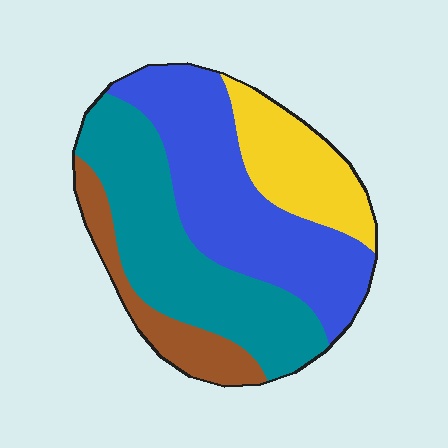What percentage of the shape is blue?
Blue covers around 35% of the shape.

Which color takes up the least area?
Brown, at roughly 10%.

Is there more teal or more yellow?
Teal.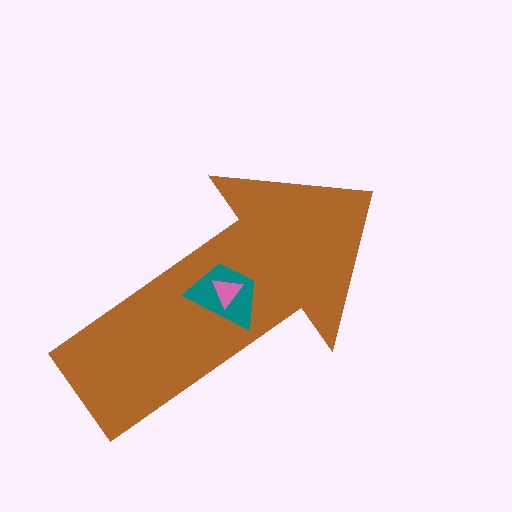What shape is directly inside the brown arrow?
The teal trapezoid.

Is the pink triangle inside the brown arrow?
Yes.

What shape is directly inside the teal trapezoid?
The pink triangle.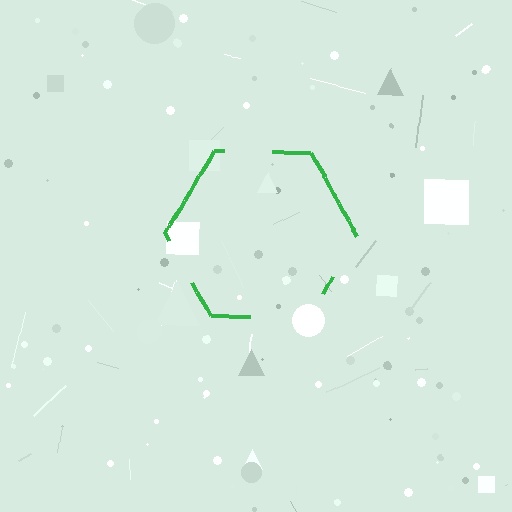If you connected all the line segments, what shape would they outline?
They would outline a hexagon.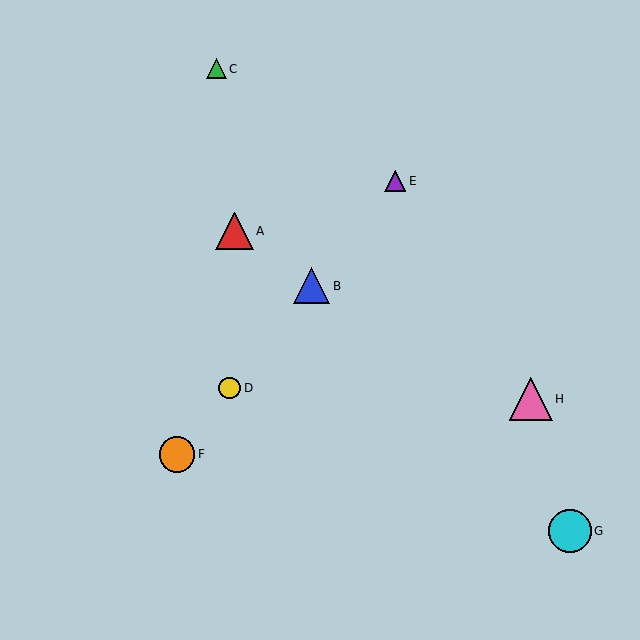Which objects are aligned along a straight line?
Objects B, D, E, F are aligned along a straight line.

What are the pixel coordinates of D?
Object D is at (230, 388).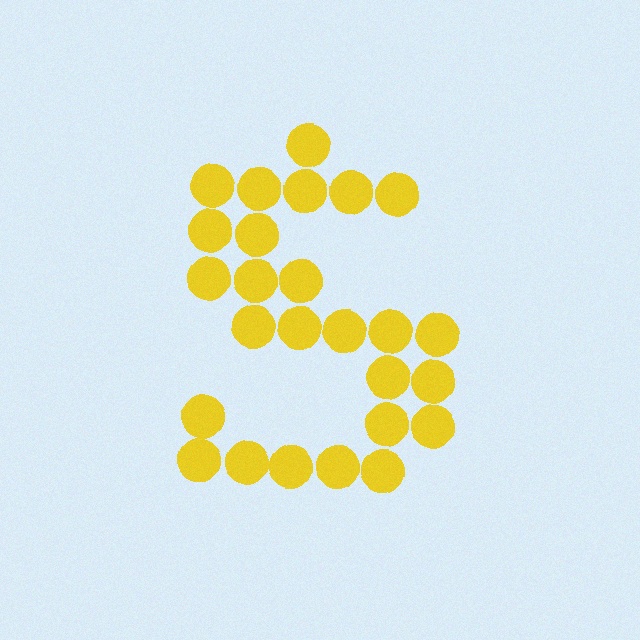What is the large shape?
The large shape is the letter S.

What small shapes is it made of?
It is made of small circles.